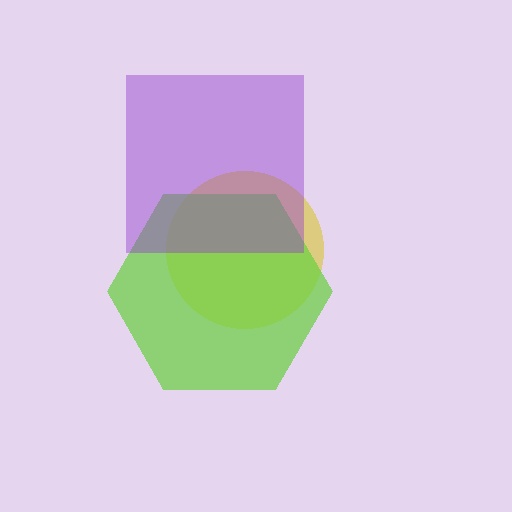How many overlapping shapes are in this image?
There are 3 overlapping shapes in the image.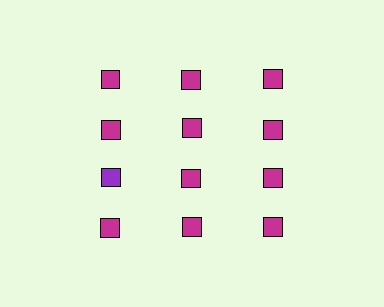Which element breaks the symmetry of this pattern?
The purple square in the third row, leftmost column breaks the symmetry. All other shapes are magenta squares.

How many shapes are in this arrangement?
There are 12 shapes arranged in a grid pattern.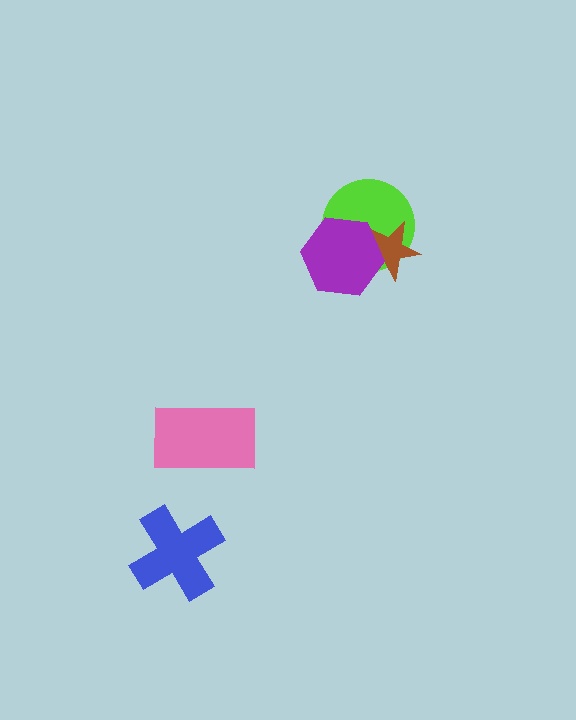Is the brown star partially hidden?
Yes, it is partially covered by another shape.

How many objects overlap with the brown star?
2 objects overlap with the brown star.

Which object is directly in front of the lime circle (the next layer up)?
The brown star is directly in front of the lime circle.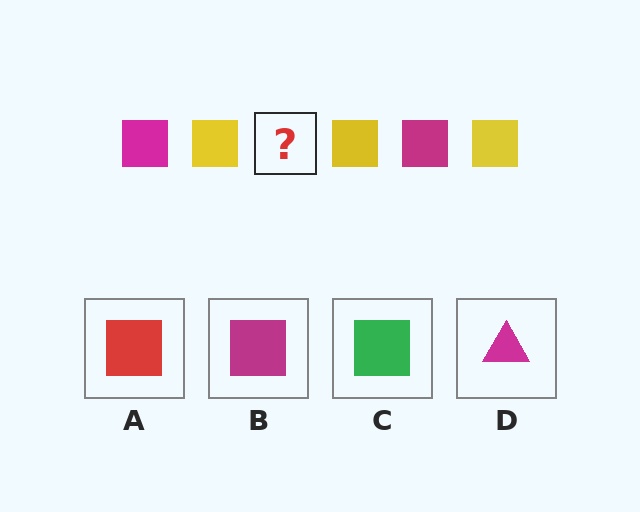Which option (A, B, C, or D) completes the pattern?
B.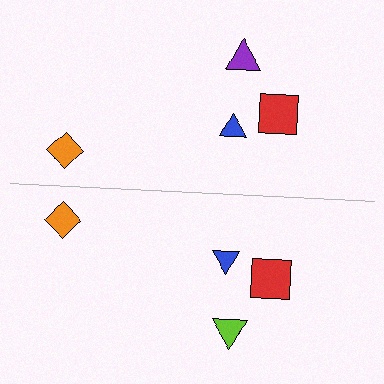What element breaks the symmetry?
The lime triangle on the bottom side breaks the symmetry — its mirror counterpart is purple.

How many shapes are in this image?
There are 8 shapes in this image.